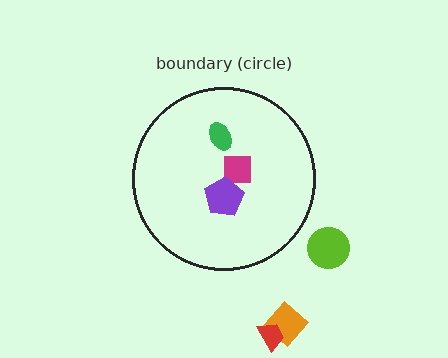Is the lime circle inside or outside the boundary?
Outside.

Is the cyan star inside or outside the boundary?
Outside.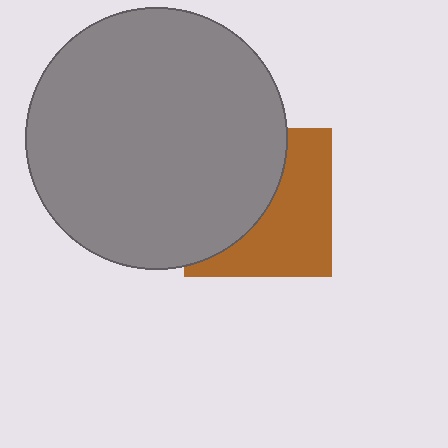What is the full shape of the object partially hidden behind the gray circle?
The partially hidden object is a brown square.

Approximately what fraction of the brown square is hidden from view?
Roughly 50% of the brown square is hidden behind the gray circle.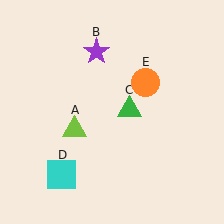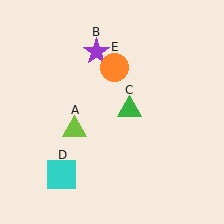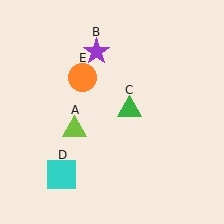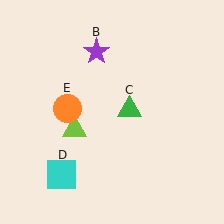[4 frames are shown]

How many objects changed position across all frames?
1 object changed position: orange circle (object E).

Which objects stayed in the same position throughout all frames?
Lime triangle (object A) and purple star (object B) and green triangle (object C) and cyan square (object D) remained stationary.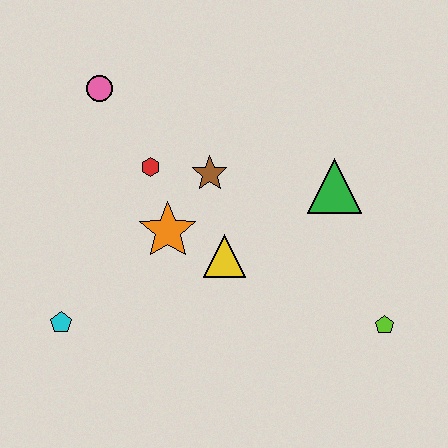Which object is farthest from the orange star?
The lime pentagon is farthest from the orange star.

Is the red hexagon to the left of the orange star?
Yes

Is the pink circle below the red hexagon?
No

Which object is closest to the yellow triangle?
The orange star is closest to the yellow triangle.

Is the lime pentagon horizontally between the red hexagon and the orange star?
No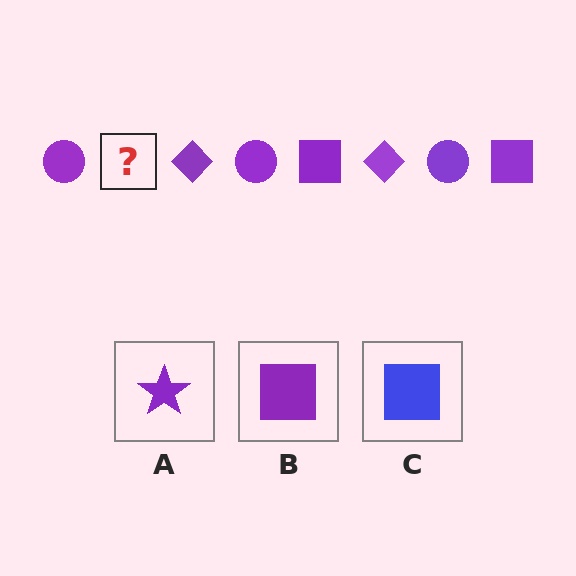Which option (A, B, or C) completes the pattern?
B.